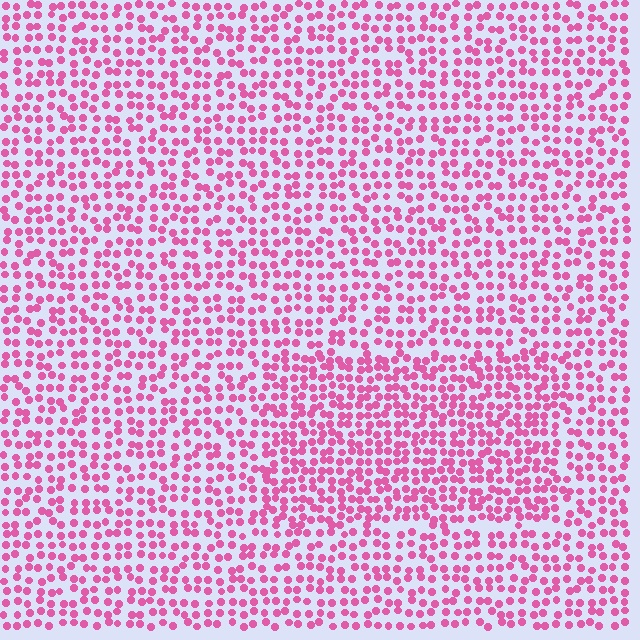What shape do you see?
I see a rectangle.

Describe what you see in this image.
The image contains small pink elements arranged at two different densities. A rectangle-shaped region is visible where the elements are more densely packed than the surrounding area.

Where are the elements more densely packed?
The elements are more densely packed inside the rectangle boundary.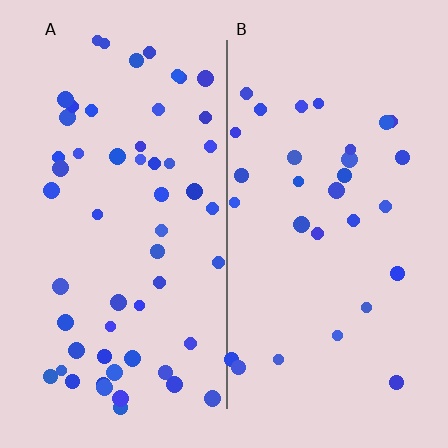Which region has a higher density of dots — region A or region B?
A (the left).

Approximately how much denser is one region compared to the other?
Approximately 1.8× — region A over region B.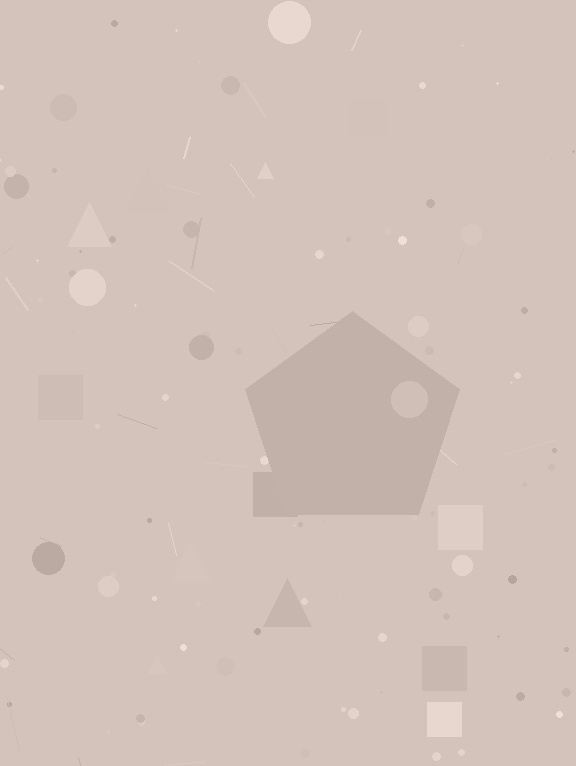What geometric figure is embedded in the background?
A pentagon is embedded in the background.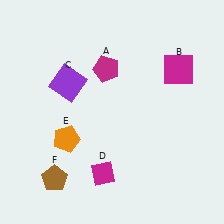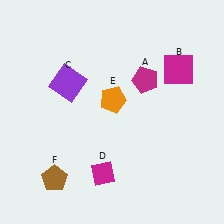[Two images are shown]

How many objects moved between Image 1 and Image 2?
2 objects moved between the two images.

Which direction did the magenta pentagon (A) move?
The magenta pentagon (A) moved right.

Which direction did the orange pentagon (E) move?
The orange pentagon (E) moved right.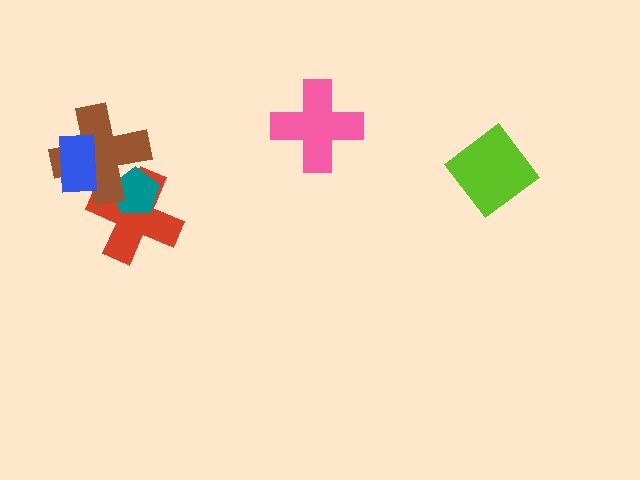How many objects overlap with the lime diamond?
0 objects overlap with the lime diamond.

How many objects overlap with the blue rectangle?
1 object overlaps with the blue rectangle.